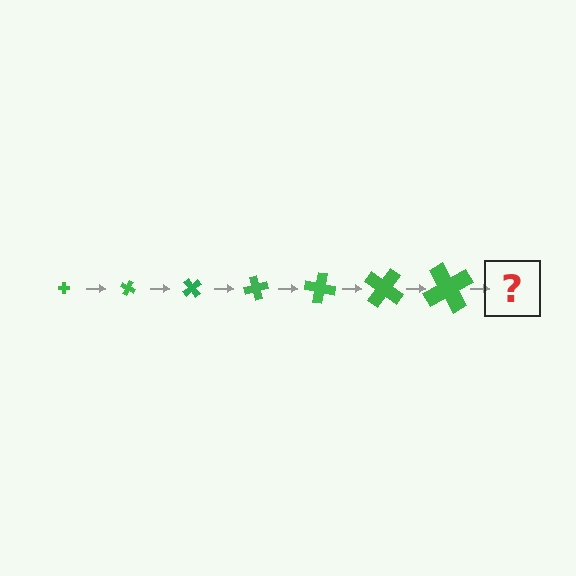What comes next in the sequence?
The next element should be a cross, larger than the previous one and rotated 175 degrees from the start.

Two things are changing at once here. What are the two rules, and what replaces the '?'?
The two rules are that the cross grows larger each step and it rotates 25 degrees each step. The '?' should be a cross, larger than the previous one and rotated 175 degrees from the start.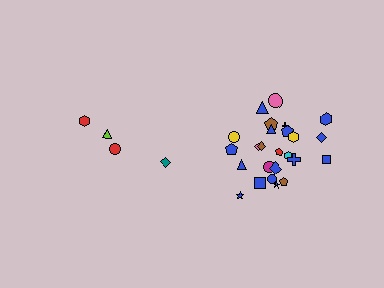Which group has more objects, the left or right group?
The right group.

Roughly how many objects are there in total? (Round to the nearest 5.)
Roughly 30 objects in total.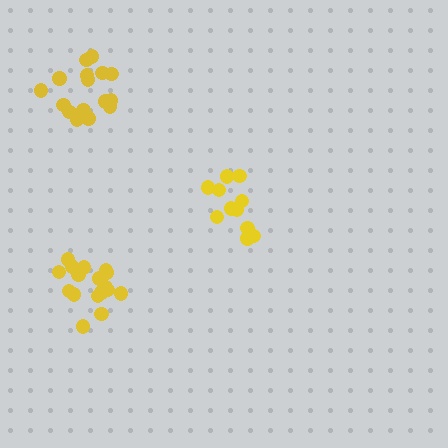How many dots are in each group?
Group 1: 17 dots, Group 2: 11 dots, Group 3: 17 dots (45 total).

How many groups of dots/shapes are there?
There are 3 groups.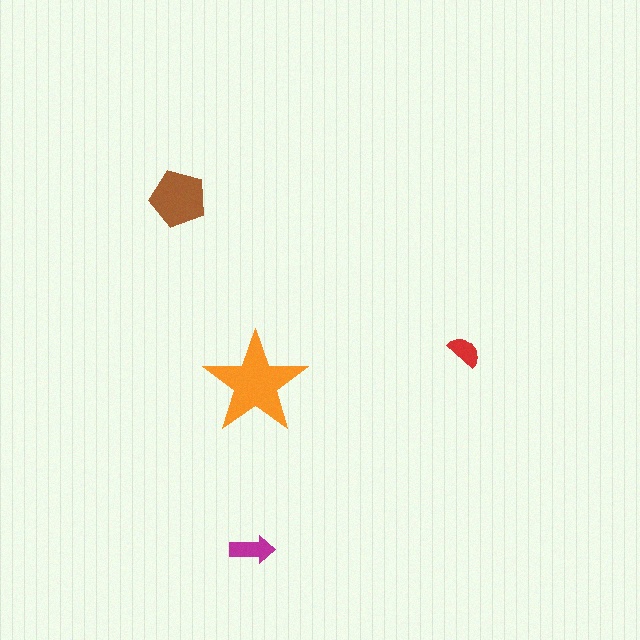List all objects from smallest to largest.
The red semicircle, the magenta arrow, the brown pentagon, the orange star.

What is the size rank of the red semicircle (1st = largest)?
4th.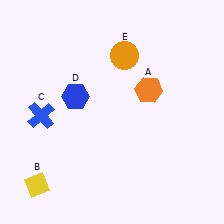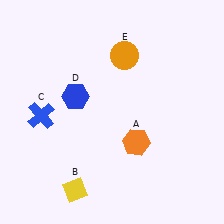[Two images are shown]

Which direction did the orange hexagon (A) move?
The orange hexagon (A) moved down.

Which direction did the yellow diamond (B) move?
The yellow diamond (B) moved right.